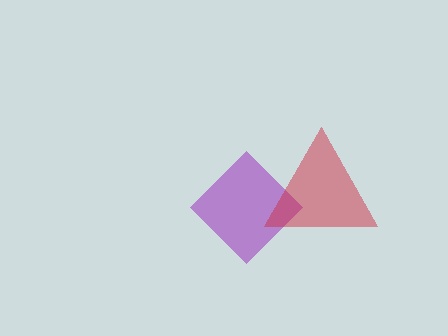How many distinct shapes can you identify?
There are 2 distinct shapes: a purple diamond, a red triangle.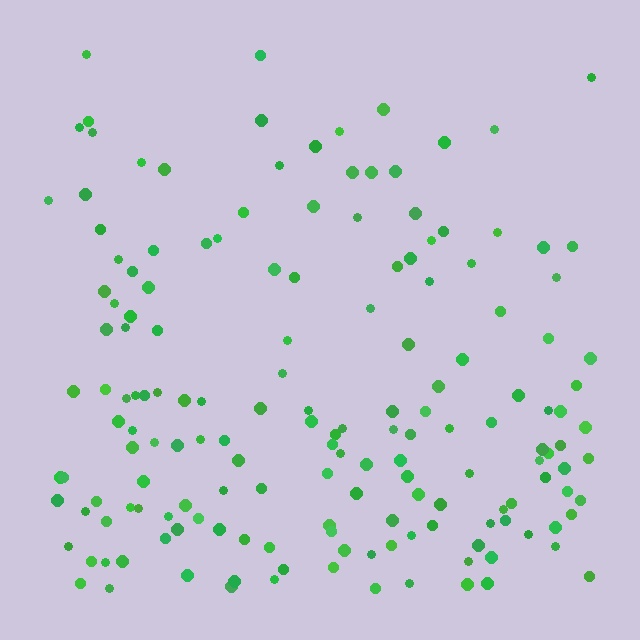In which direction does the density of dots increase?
From top to bottom, with the bottom side densest.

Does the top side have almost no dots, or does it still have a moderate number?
Still a moderate number, just noticeably fewer than the bottom.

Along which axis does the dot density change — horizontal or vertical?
Vertical.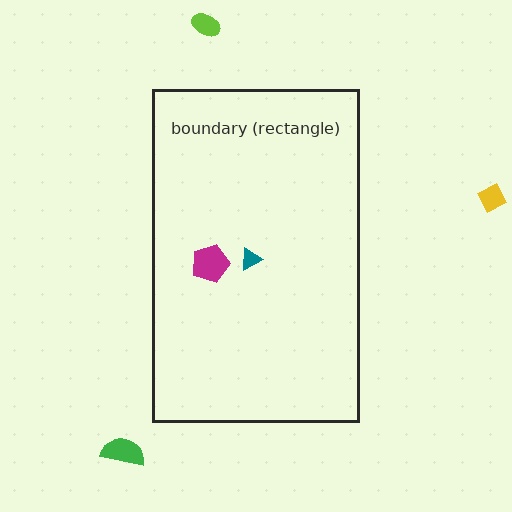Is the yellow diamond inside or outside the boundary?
Outside.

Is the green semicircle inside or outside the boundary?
Outside.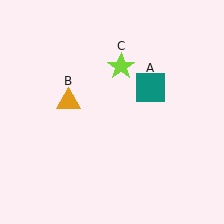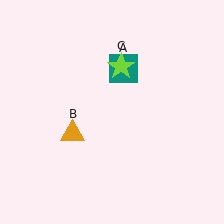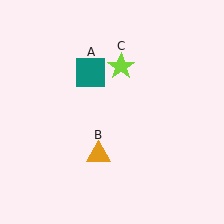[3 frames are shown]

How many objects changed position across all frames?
2 objects changed position: teal square (object A), orange triangle (object B).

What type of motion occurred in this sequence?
The teal square (object A), orange triangle (object B) rotated counterclockwise around the center of the scene.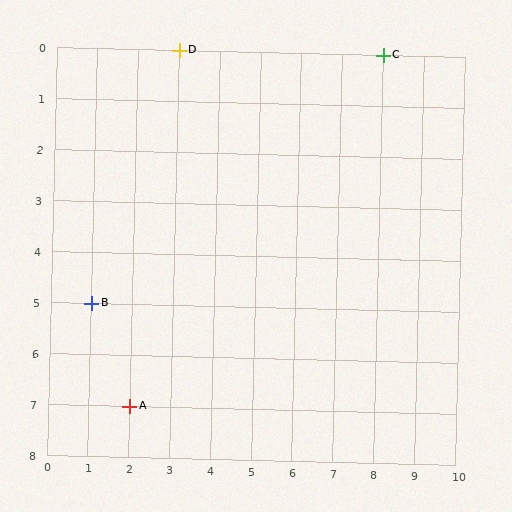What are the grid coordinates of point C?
Point C is at grid coordinates (8, 0).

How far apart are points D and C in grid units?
Points D and C are 5 columns apart.